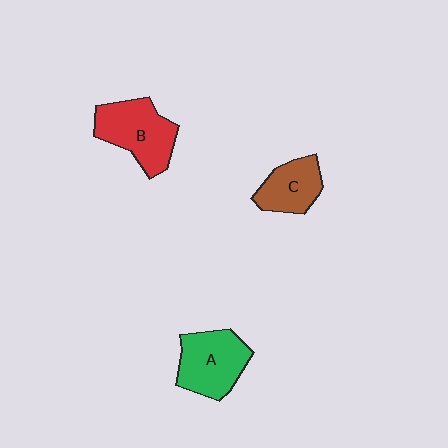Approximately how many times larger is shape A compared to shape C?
Approximately 1.4 times.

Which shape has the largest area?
Shape B (red).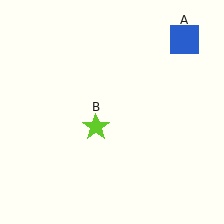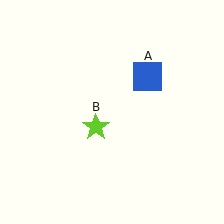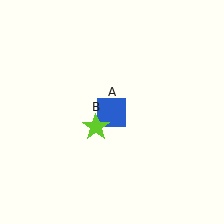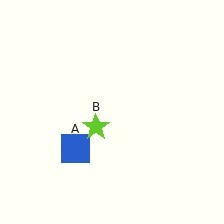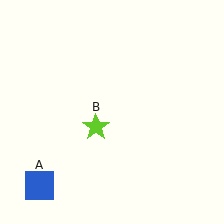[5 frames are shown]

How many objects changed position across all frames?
1 object changed position: blue square (object A).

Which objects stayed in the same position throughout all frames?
Lime star (object B) remained stationary.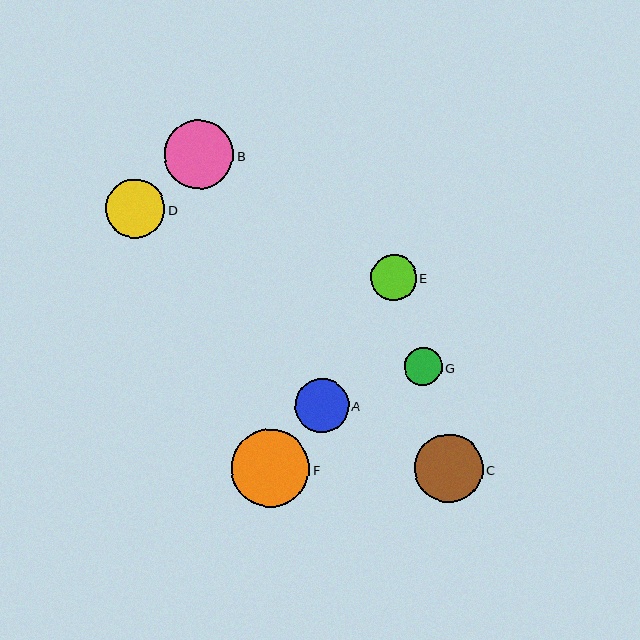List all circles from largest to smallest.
From largest to smallest: F, B, C, D, A, E, G.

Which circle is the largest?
Circle F is the largest with a size of approximately 78 pixels.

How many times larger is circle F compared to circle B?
Circle F is approximately 1.1 times the size of circle B.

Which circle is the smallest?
Circle G is the smallest with a size of approximately 38 pixels.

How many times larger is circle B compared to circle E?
Circle B is approximately 1.5 times the size of circle E.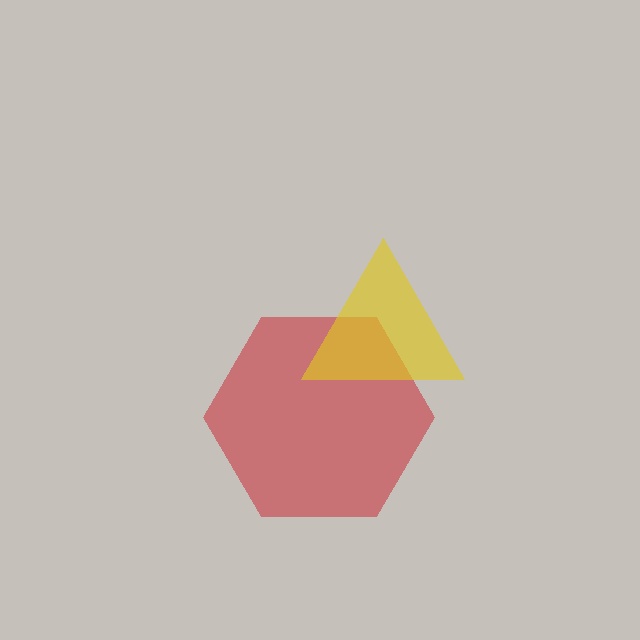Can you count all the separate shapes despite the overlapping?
Yes, there are 2 separate shapes.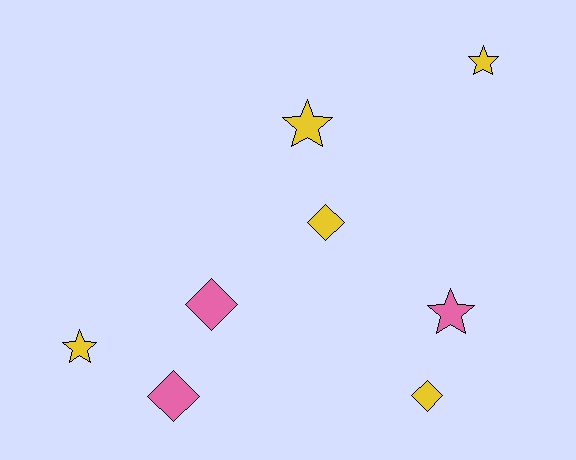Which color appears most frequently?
Yellow, with 5 objects.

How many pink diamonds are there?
There are 2 pink diamonds.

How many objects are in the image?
There are 8 objects.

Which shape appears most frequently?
Star, with 4 objects.